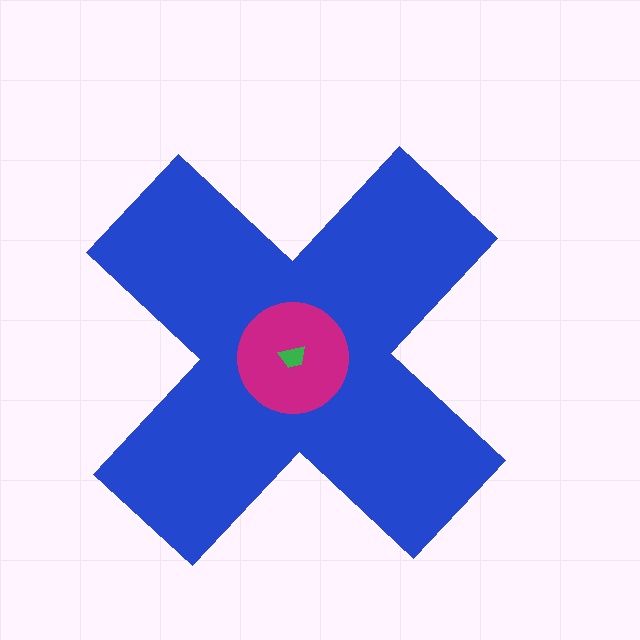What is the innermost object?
The green trapezoid.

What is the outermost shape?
The blue cross.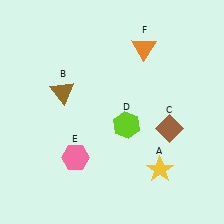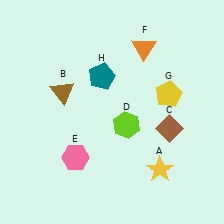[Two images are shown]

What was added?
A yellow pentagon (G), a teal pentagon (H) were added in Image 2.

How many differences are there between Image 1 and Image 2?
There are 2 differences between the two images.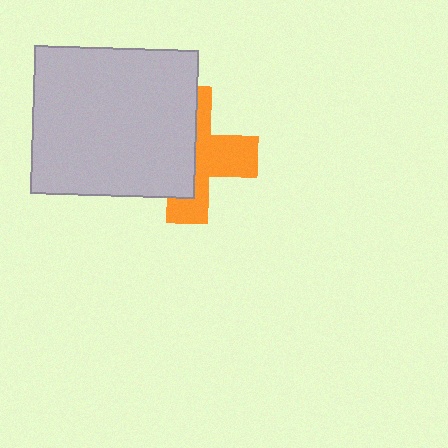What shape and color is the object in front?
The object in front is a light gray rectangle.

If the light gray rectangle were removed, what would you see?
You would see the complete orange cross.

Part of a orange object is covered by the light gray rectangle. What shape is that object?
It is a cross.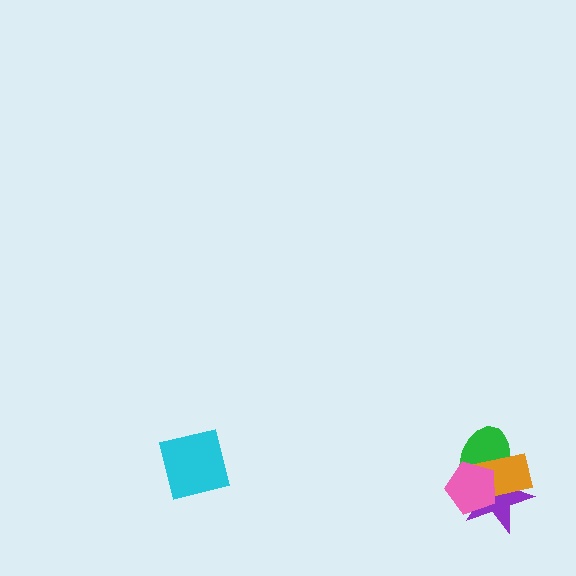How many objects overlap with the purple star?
3 objects overlap with the purple star.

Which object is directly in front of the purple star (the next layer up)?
The orange rectangle is directly in front of the purple star.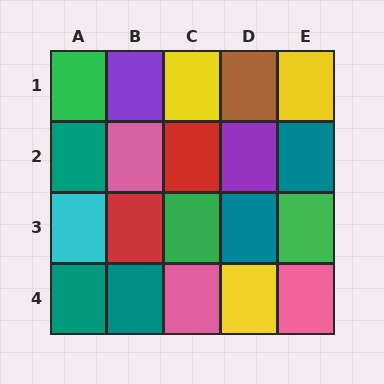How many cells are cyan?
1 cell is cyan.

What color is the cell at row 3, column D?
Teal.